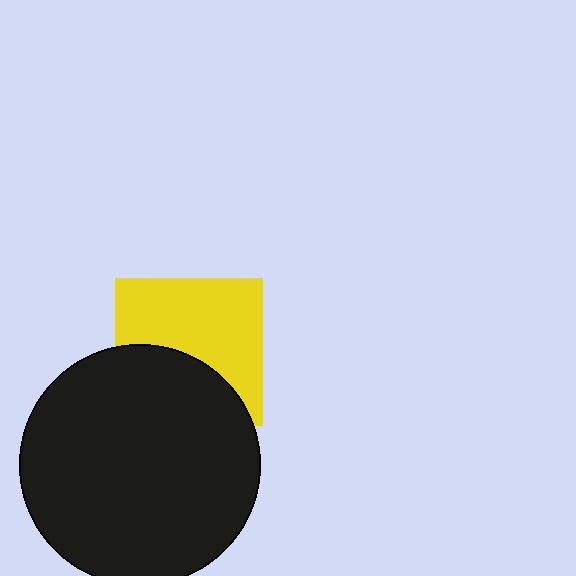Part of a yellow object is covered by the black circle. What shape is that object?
It is a square.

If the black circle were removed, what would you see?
You would see the complete yellow square.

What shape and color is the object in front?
The object in front is a black circle.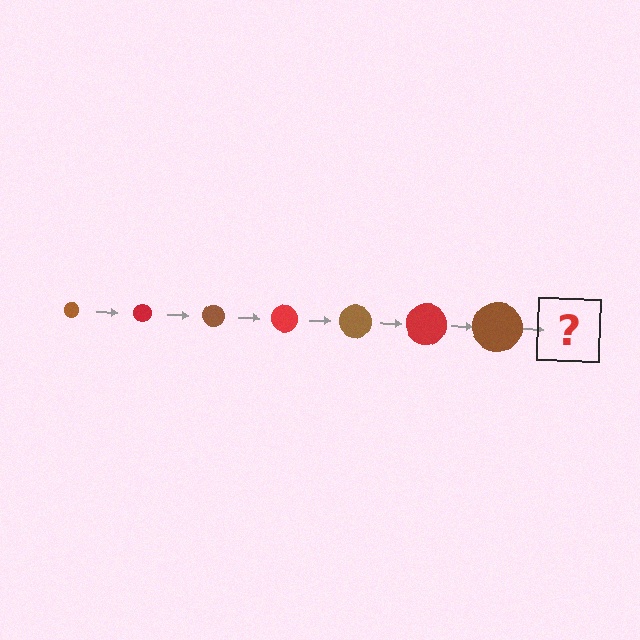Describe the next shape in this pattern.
It should be a red circle, larger than the previous one.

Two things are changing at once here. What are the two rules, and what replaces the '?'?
The two rules are that the circle grows larger each step and the color cycles through brown and red. The '?' should be a red circle, larger than the previous one.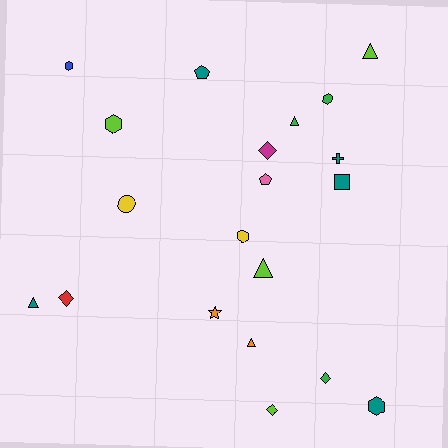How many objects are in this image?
There are 20 objects.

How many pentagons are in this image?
There are 2 pentagons.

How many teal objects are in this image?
There are 5 teal objects.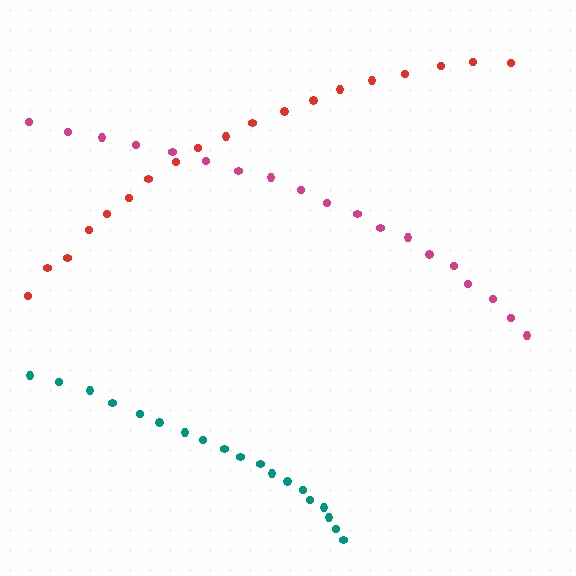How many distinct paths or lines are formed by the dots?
There are 3 distinct paths.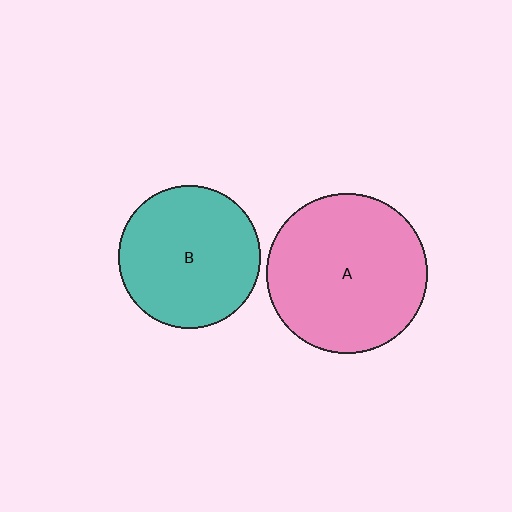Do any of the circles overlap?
No, none of the circles overlap.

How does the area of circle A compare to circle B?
Approximately 1.3 times.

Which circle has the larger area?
Circle A (pink).